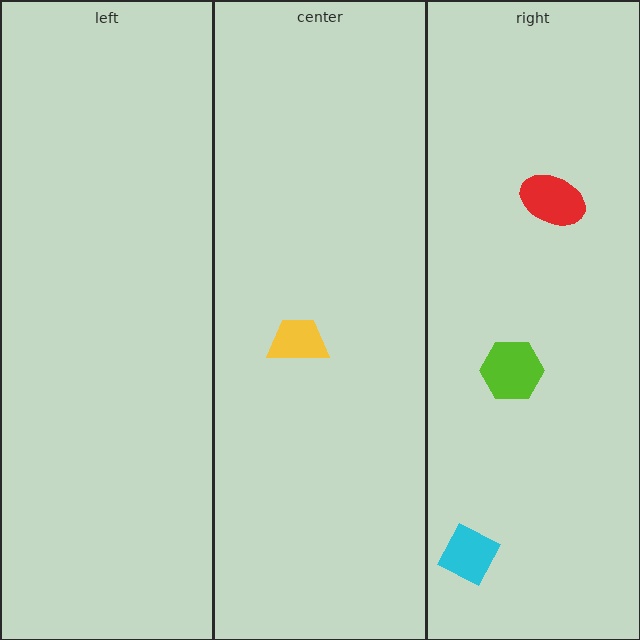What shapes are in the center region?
The yellow trapezoid.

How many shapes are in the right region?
3.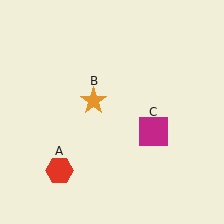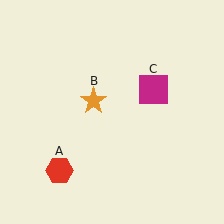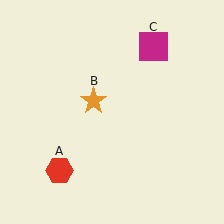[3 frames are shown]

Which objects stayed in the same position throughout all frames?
Red hexagon (object A) and orange star (object B) remained stationary.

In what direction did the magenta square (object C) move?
The magenta square (object C) moved up.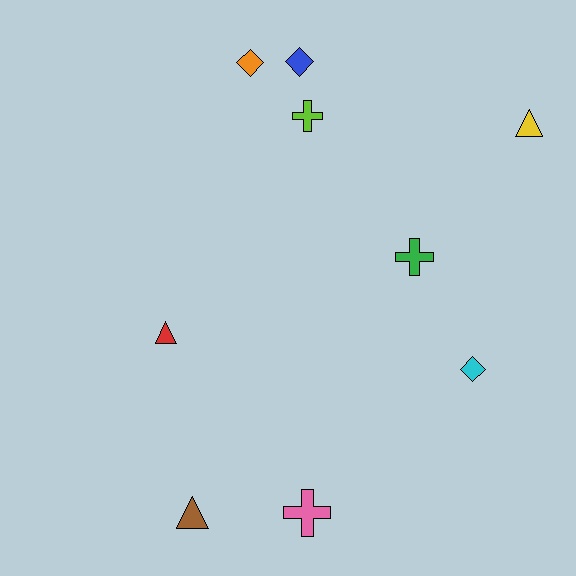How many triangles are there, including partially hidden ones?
There are 3 triangles.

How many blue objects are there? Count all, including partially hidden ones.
There is 1 blue object.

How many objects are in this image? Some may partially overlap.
There are 9 objects.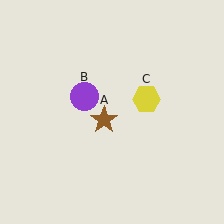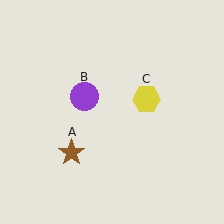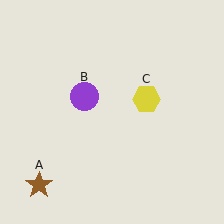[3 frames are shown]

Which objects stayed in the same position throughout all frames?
Purple circle (object B) and yellow hexagon (object C) remained stationary.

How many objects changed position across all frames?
1 object changed position: brown star (object A).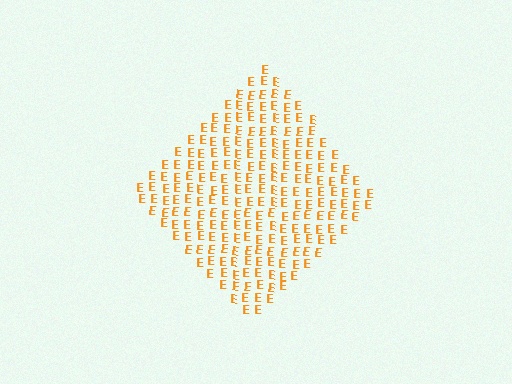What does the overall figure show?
The overall figure shows a diamond.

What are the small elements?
The small elements are letter E's.